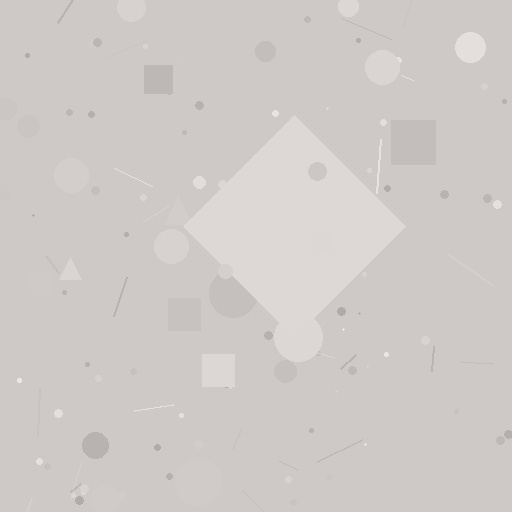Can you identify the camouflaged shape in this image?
The camouflaged shape is a diamond.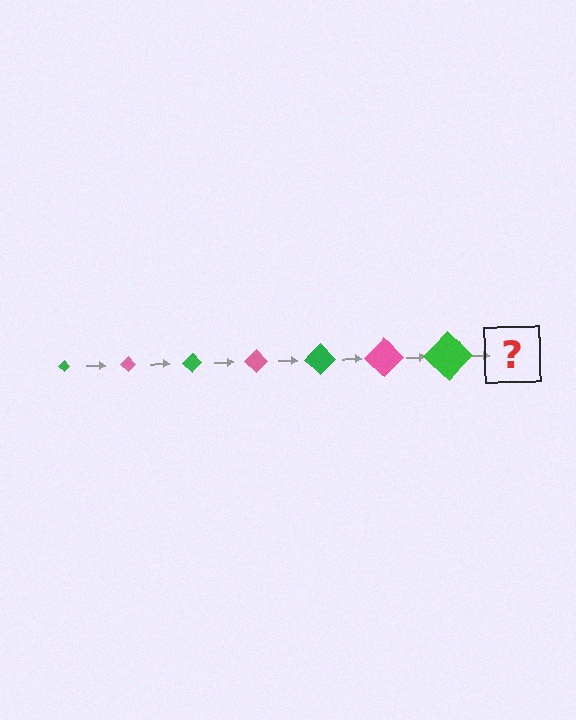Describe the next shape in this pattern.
It should be a pink diamond, larger than the previous one.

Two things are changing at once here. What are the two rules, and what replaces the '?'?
The two rules are that the diamond grows larger each step and the color cycles through green and pink. The '?' should be a pink diamond, larger than the previous one.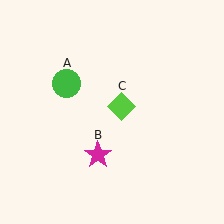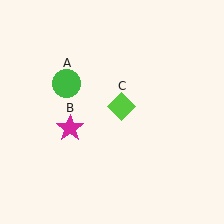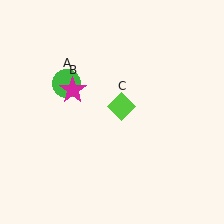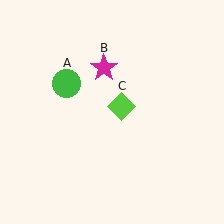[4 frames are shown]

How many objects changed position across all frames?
1 object changed position: magenta star (object B).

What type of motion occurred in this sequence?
The magenta star (object B) rotated clockwise around the center of the scene.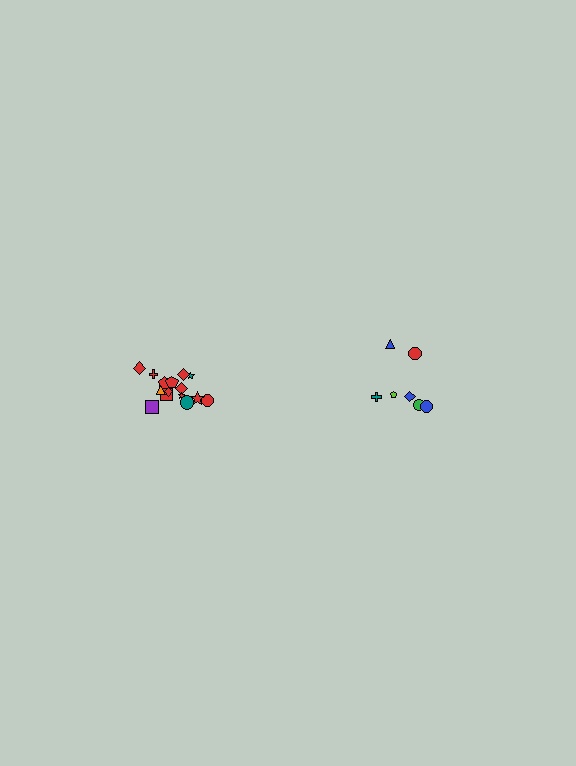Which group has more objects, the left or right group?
The left group.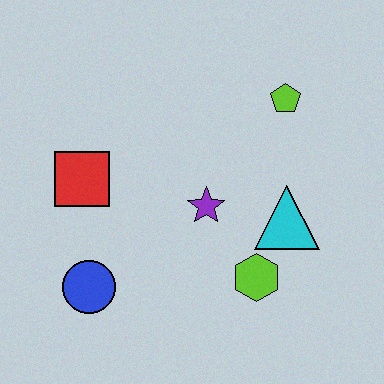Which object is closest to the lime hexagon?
The cyan triangle is closest to the lime hexagon.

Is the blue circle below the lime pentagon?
Yes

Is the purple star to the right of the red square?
Yes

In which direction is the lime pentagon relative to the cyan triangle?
The lime pentagon is above the cyan triangle.